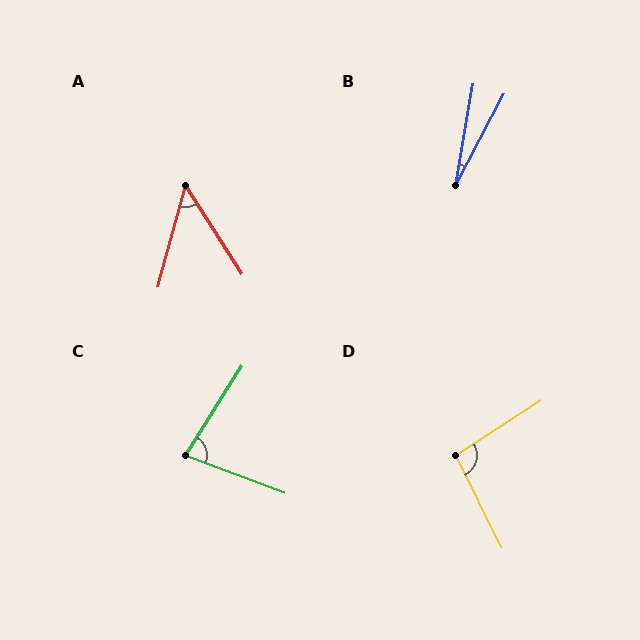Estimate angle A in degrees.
Approximately 48 degrees.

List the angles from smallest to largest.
B (18°), A (48°), C (78°), D (97°).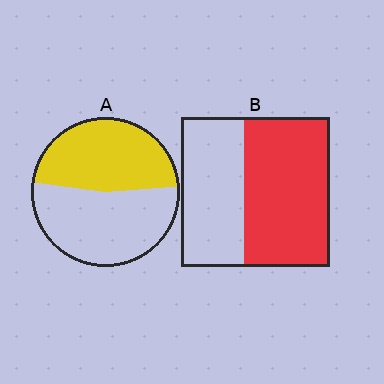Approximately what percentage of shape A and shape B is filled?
A is approximately 45% and B is approximately 60%.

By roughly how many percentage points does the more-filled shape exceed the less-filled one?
By roughly 10 percentage points (B over A).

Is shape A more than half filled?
Roughly half.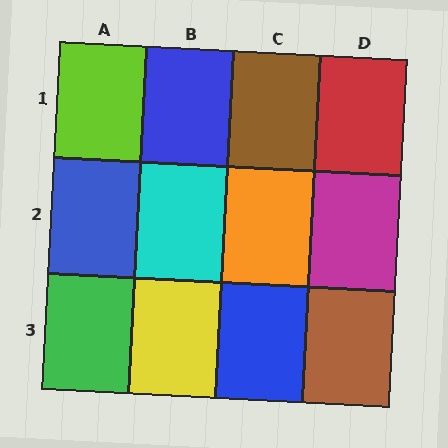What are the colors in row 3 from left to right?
Green, yellow, blue, brown.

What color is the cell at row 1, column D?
Red.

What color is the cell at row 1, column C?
Brown.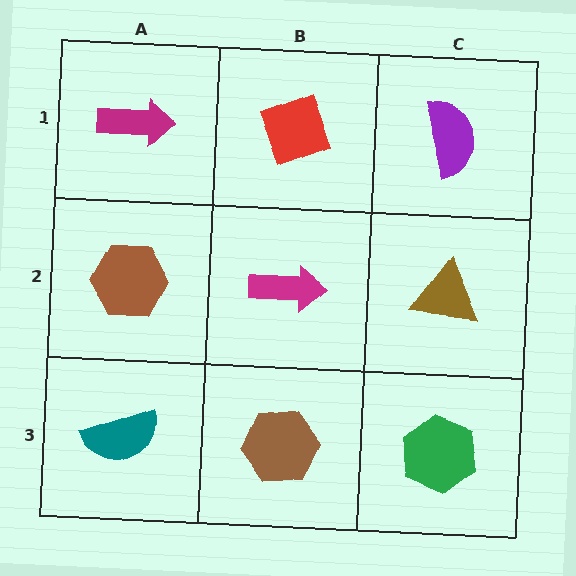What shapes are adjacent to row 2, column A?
A magenta arrow (row 1, column A), a teal semicircle (row 3, column A), a magenta arrow (row 2, column B).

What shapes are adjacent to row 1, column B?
A magenta arrow (row 2, column B), a magenta arrow (row 1, column A), a purple semicircle (row 1, column C).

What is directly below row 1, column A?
A brown hexagon.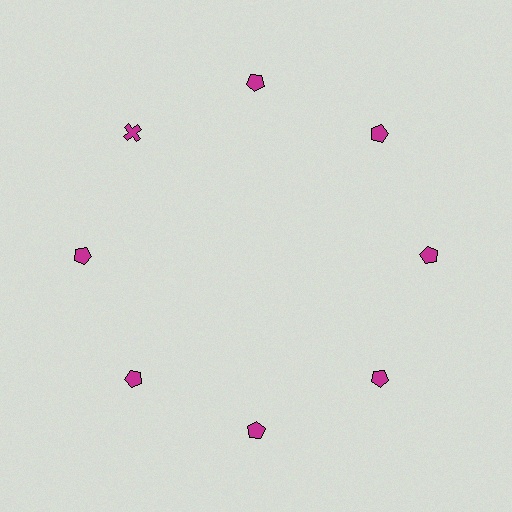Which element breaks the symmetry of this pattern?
The magenta cross at roughly the 10 o'clock position breaks the symmetry. All other shapes are magenta pentagons.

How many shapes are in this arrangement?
There are 8 shapes arranged in a ring pattern.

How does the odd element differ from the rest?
It has a different shape: cross instead of pentagon.